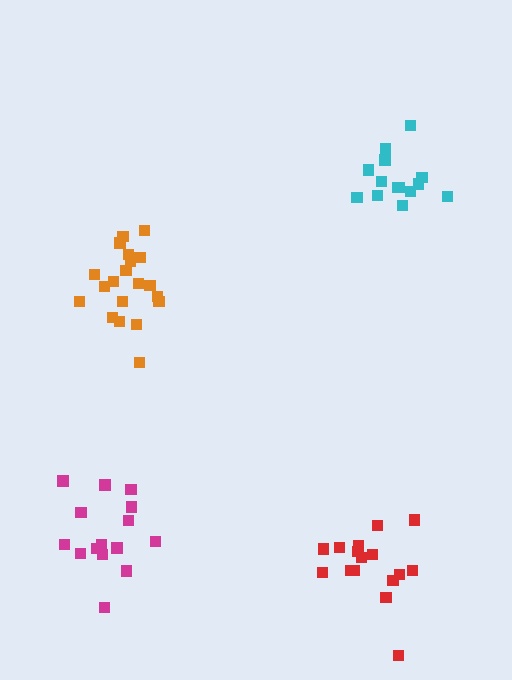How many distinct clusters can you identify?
There are 4 distinct clusters.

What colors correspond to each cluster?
The clusters are colored: orange, red, magenta, cyan.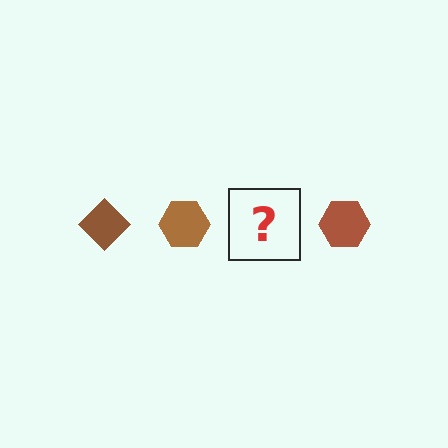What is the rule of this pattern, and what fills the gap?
The rule is that the pattern cycles through diamond, hexagon shapes in brown. The gap should be filled with a brown diamond.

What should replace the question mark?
The question mark should be replaced with a brown diamond.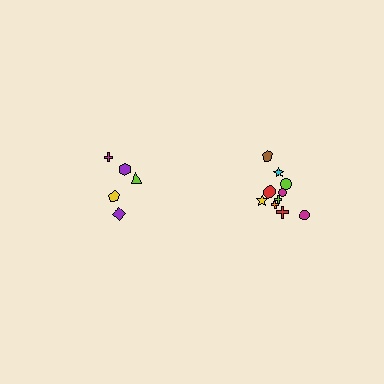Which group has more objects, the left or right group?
The right group.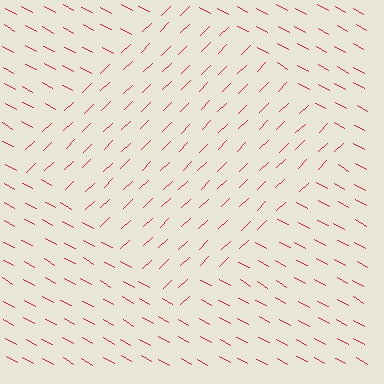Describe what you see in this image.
The image is filled with small red line segments. A diamond region in the image has lines oriented differently from the surrounding lines, creating a visible texture boundary.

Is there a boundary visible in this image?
Yes, there is a texture boundary formed by a change in line orientation.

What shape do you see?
I see a diamond.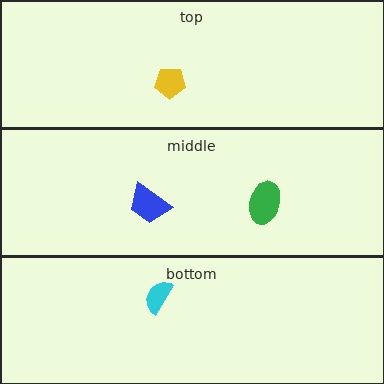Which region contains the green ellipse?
The middle region.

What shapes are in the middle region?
The green ellipse, the blue trapezoid.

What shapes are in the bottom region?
The cyan semicircle.